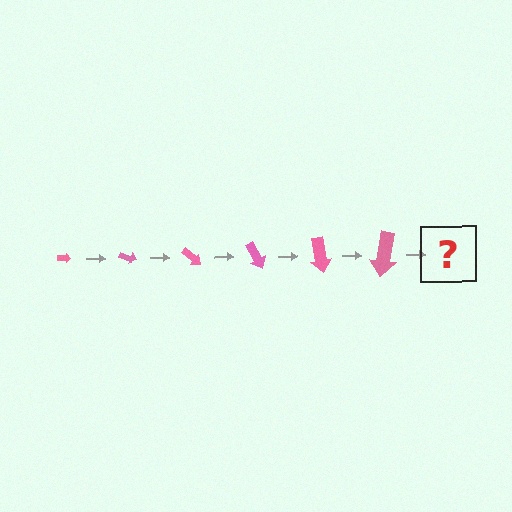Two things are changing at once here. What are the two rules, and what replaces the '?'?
The two rules are that the arrow grows larger each step and it rotates 20 degrees each step. The '?' should be an arrow, larger than the previous one and rotated 120 degrees from the start.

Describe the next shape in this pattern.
It should be an arrow, larger than the previous one and rotated 120 degrees from the start.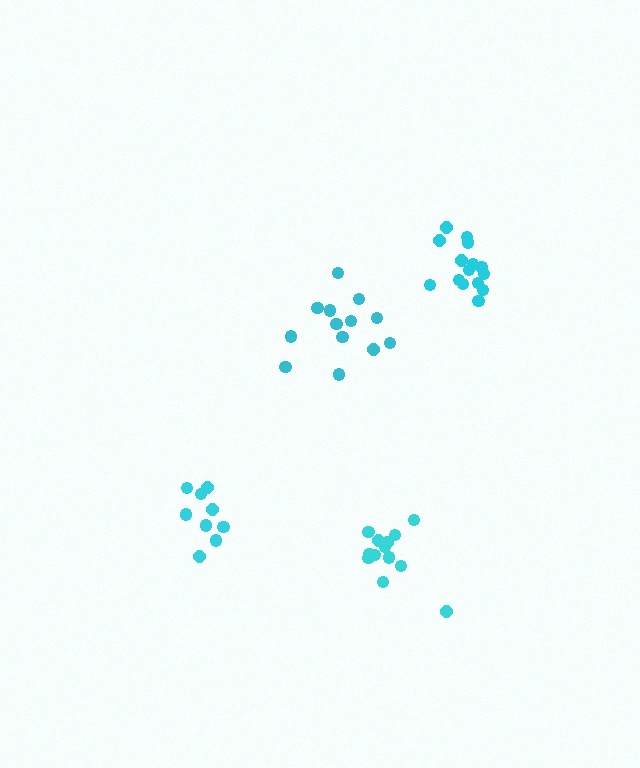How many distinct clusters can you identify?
There are 4 distinct clusters.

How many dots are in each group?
Group 1: 13 dots, Group 2: 9 dots, Group 3: 13 dots, Group 4: 15 dots (50 total).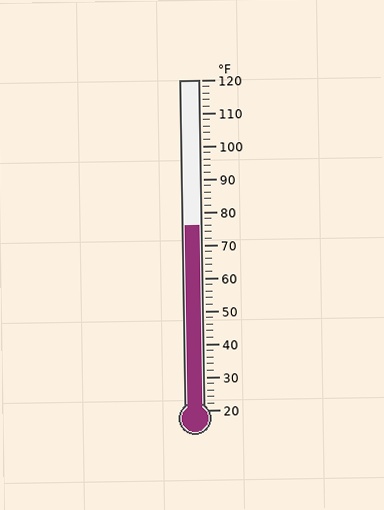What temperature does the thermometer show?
The thermometer shows approximately 76°F.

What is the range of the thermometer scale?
The thermometer scale ranges from 20°F to 120°F.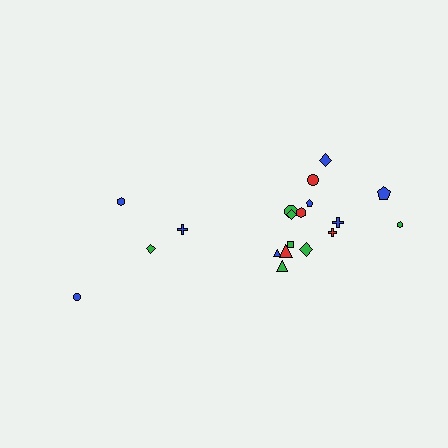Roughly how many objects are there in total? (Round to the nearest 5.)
Roughly 20 objects in total.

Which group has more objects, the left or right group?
The right group.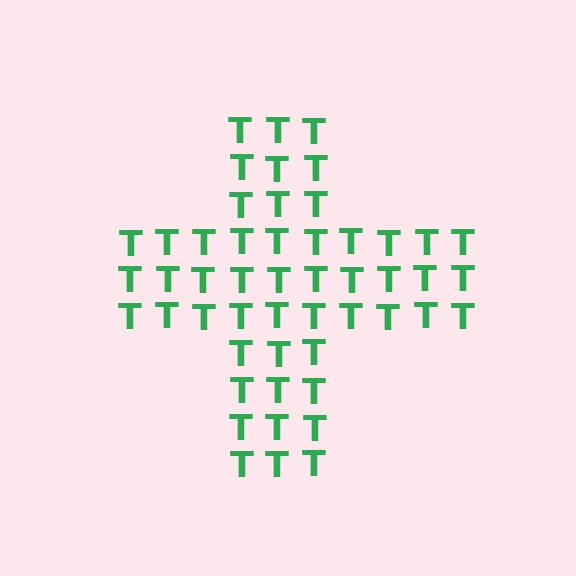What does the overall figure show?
The overall figure shows a cross.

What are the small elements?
The small elements are letter T's.